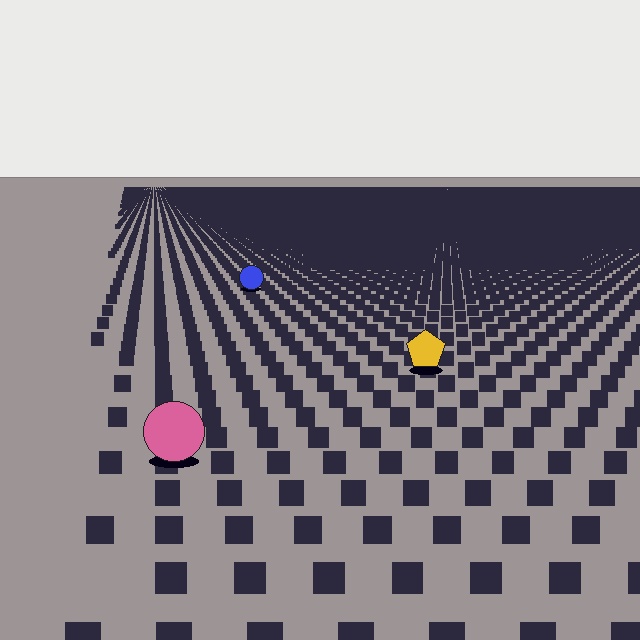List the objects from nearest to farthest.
From nearest to farthest: the pink circle, the yellow pentagon, the blue circle.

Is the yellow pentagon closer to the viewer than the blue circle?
Yes. The yellow pentagon is closer — you can tell from the texture gradient: the ground texture is coarser near it.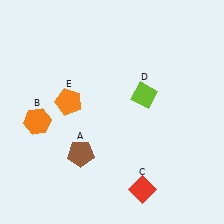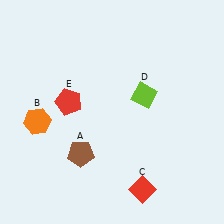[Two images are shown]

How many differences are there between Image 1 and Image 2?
There is 1 difference between the two images.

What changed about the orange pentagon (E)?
In Image 1, E is orange. In Image 2, it changed to red.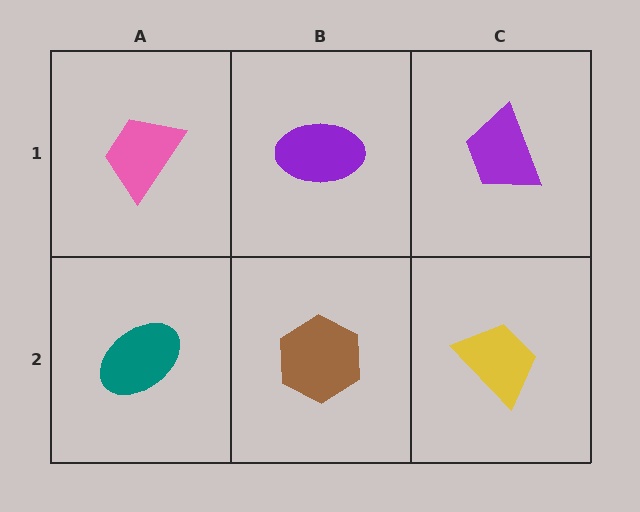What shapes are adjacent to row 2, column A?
A pink trapezoid (row 1, column A), a brown hexagon (row 2, column B).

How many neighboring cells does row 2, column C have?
2.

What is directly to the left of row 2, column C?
A brown hexagon.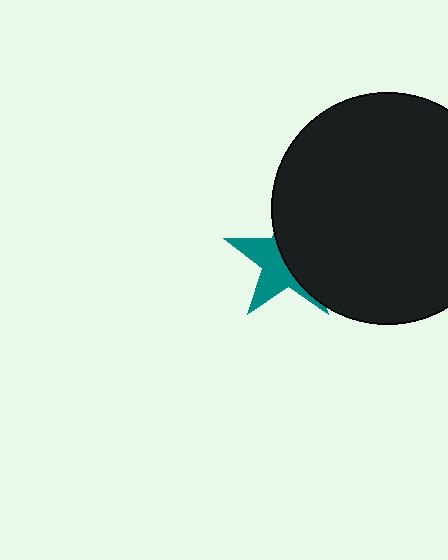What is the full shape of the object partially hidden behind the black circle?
The partially hidden object is a teal star.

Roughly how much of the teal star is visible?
A small part of it is visible (roughly 45%).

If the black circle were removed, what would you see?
You would see the complete teal star.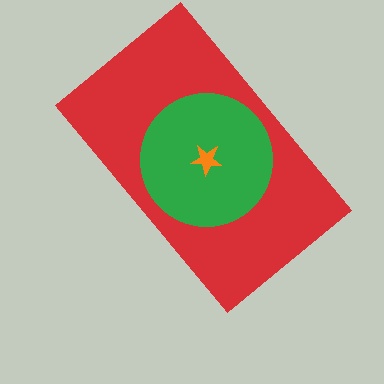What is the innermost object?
The orange star.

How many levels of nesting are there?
3.